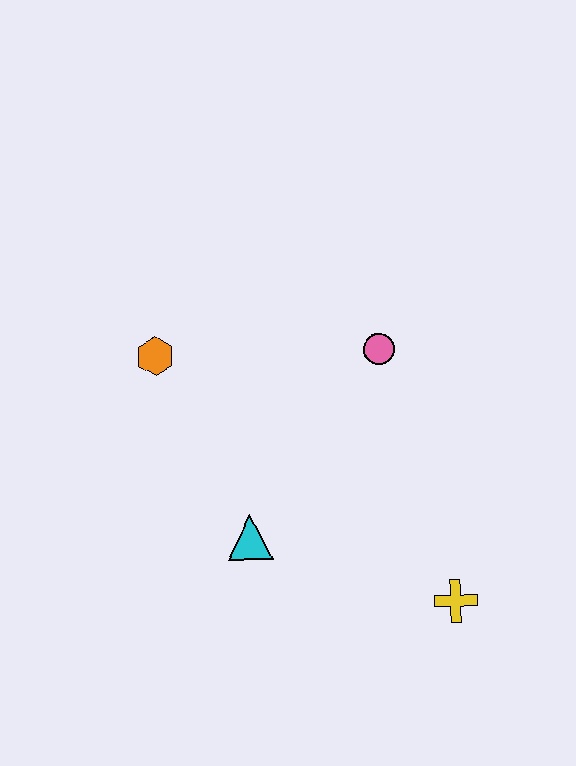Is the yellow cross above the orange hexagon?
No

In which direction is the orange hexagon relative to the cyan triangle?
The orange hexagon is above the cyan triangle.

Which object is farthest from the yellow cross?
The orange hexagon is farthest from the yellow cross.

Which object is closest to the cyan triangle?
The orange hexagon is closest to the cyan triangle.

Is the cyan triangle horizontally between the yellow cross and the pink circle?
No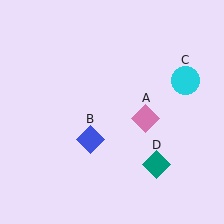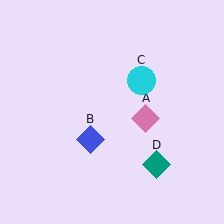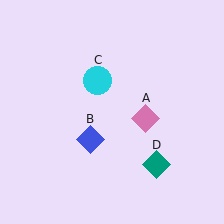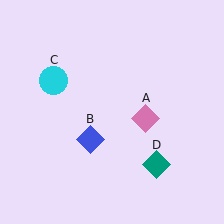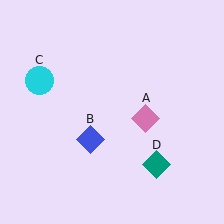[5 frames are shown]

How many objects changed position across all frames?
1 object changed position: cyan circle (object C).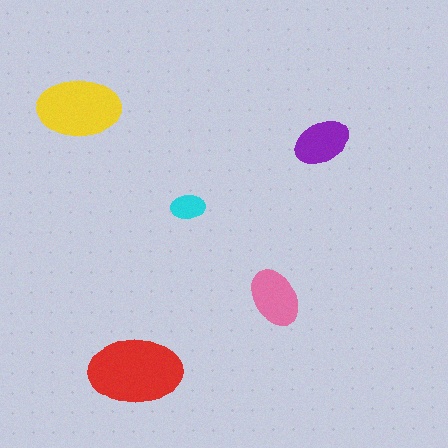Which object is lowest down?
The red ellipse is bottommost.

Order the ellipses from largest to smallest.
the red one, the yellow one, the pink one, the purple one, the cyan one.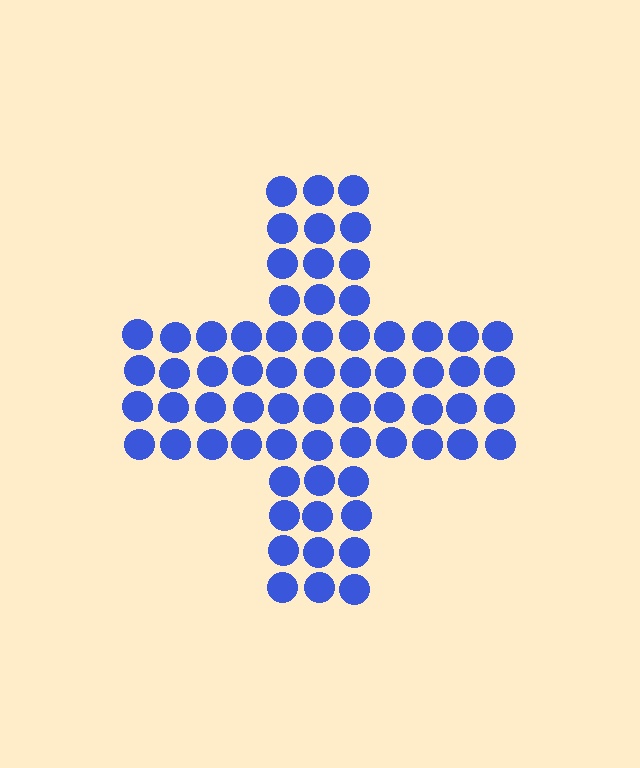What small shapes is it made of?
It is made of small circles.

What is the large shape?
The large shape is a cross.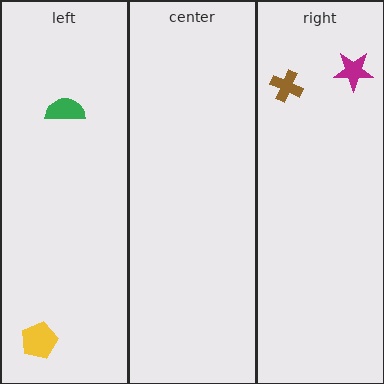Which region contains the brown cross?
The right region.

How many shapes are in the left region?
2.